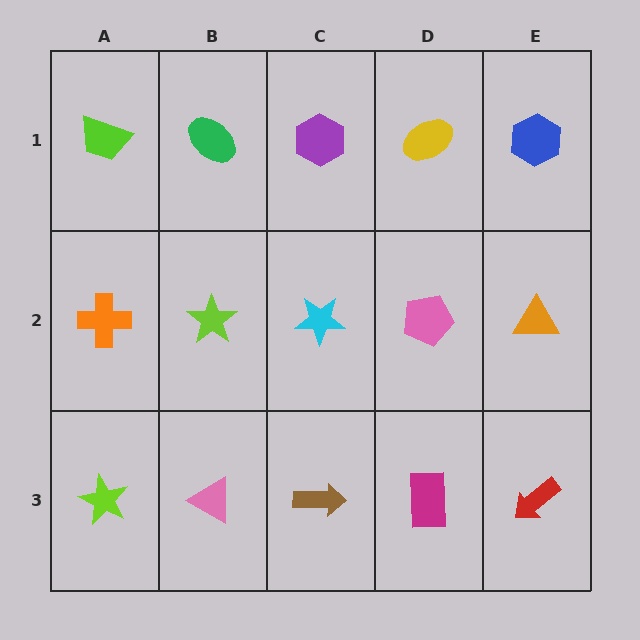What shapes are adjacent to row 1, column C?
A cyan star (row 2, column C), a green ellipse (row 1, column B), a yellow ellipse (row 1, column D).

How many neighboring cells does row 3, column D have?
3.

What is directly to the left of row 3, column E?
A magenta rectangle.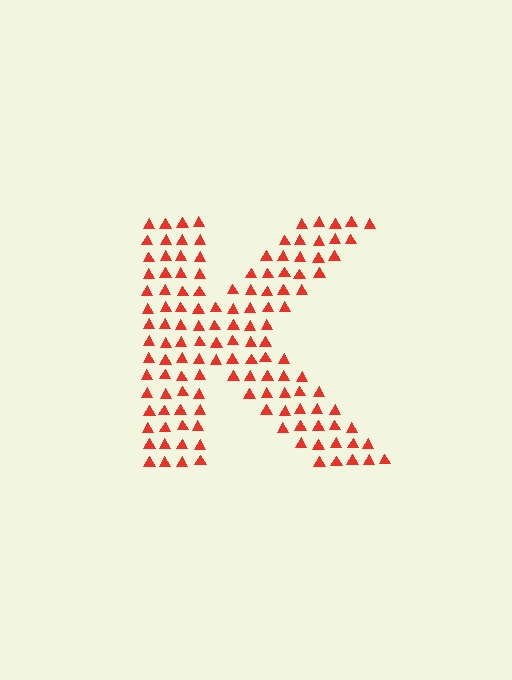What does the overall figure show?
The overall figure shows the letter K.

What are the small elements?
The small elements are triangles.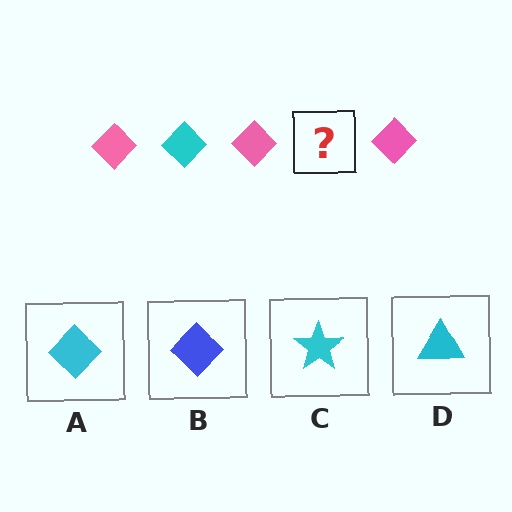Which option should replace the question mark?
Option A.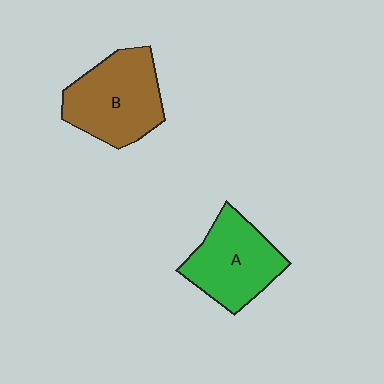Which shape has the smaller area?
Shape A (green).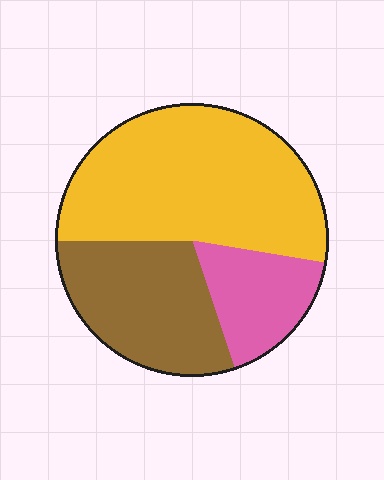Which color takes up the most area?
Yellow, at roughly 55%.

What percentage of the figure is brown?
Brown covers about 30% of the figure.